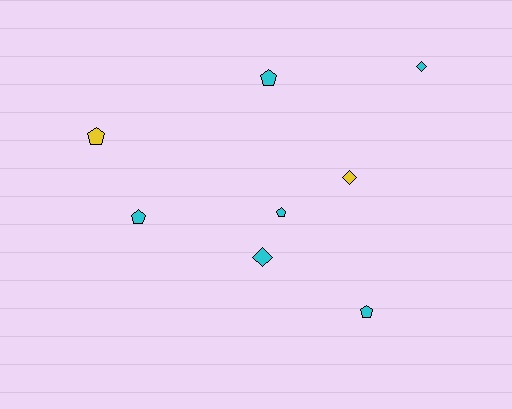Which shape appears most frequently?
Pentagon, with 5 objects.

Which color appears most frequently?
Cyan, with 6 objects.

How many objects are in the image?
There are 8 objects.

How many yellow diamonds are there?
There is 1 yellow diamond.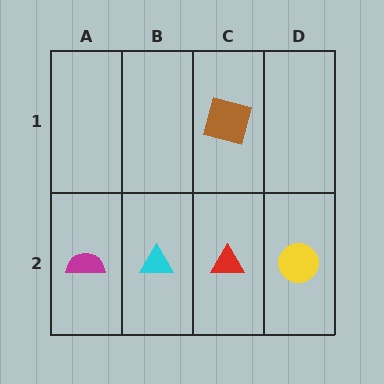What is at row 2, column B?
A cyan triangle.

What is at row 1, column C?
A brown square.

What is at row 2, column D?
A yellow circle.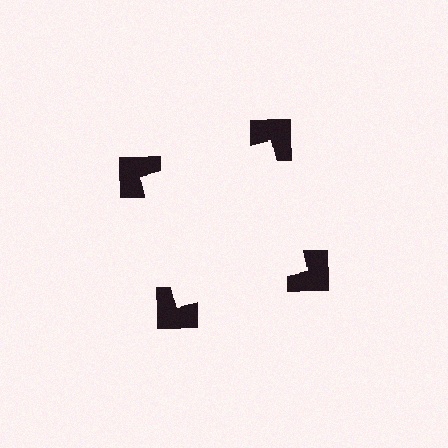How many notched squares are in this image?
There are 4 — one at each vertex of the illusory square.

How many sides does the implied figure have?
4 sides.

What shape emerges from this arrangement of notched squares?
An illusory square — its edges are inferred from the aligned wedge cuts in the notched squares, not physically drawn.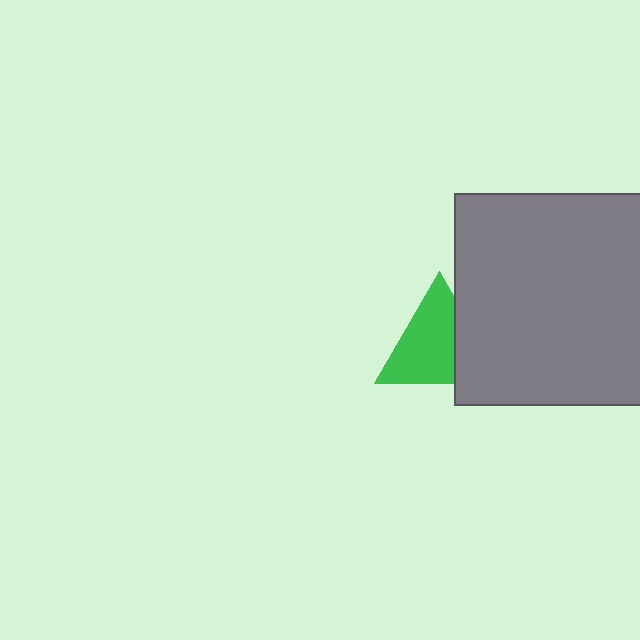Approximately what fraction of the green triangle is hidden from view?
Roughly 30% of the green triangle is hidden behind the gray rectangle.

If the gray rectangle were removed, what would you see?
You would see the complete green triangle.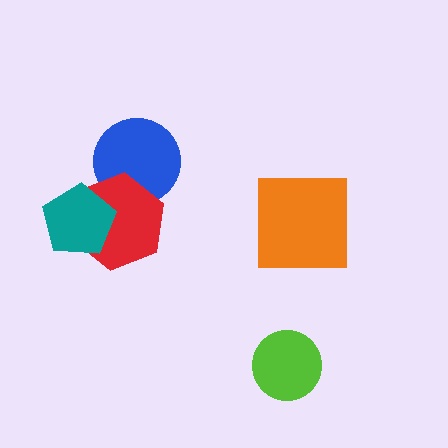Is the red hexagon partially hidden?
Yes, it is partially covered by another shape.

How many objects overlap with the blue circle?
1 object overlaps with the blue circle.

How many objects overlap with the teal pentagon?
1 object overlaps with the teal pentagon.